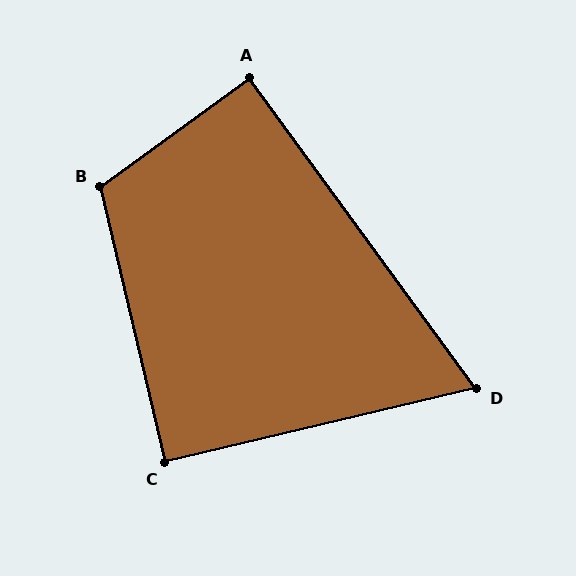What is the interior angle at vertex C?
Approximately 90 degrees (approximately right).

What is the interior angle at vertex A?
Approximately 90 degrees (approximately right).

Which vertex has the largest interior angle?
B, at approximately 113 degrees.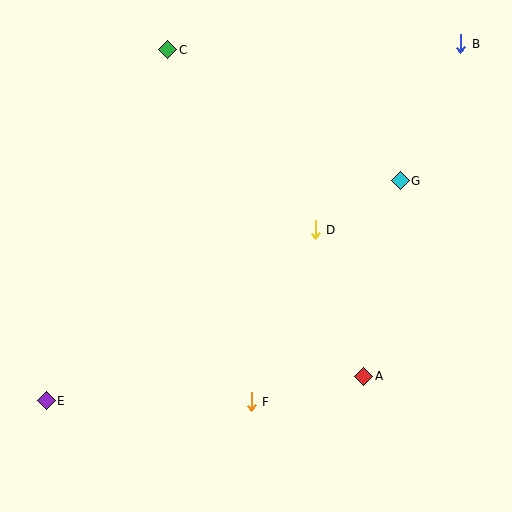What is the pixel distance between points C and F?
The distance between C and F is 362 pixels.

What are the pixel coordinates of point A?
Point A is at (364, 376).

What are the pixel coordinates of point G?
Point G is at (400, 181).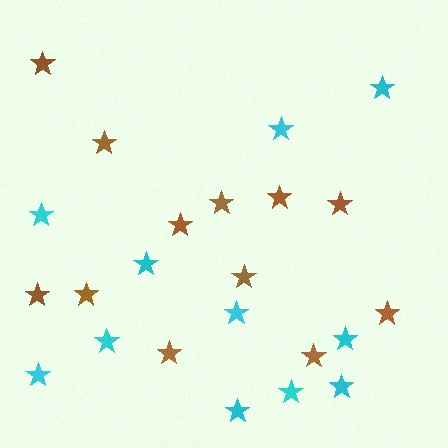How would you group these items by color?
There are 2 groups: one group of brown stars (12) and one group of cyan stars (11).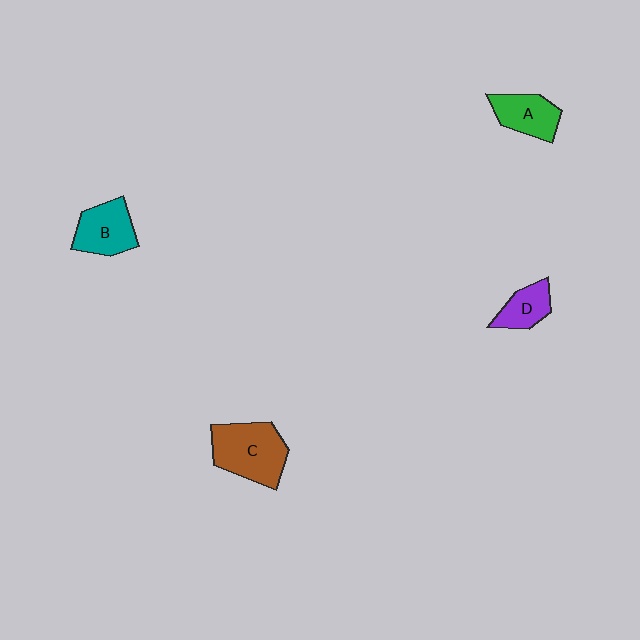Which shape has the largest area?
Shape C (brown).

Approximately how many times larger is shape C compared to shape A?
Approximately 1.6 times.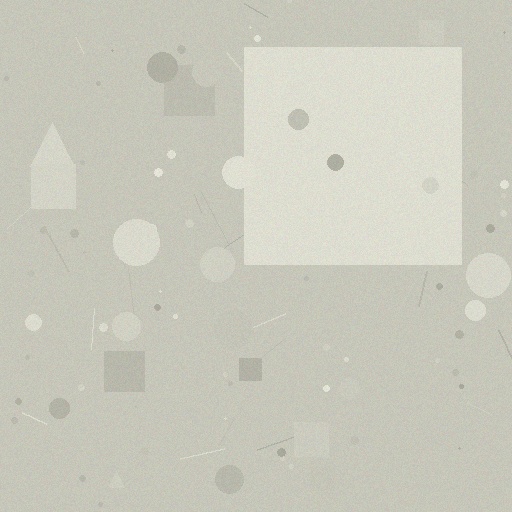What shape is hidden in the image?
A square is hidden in the image.